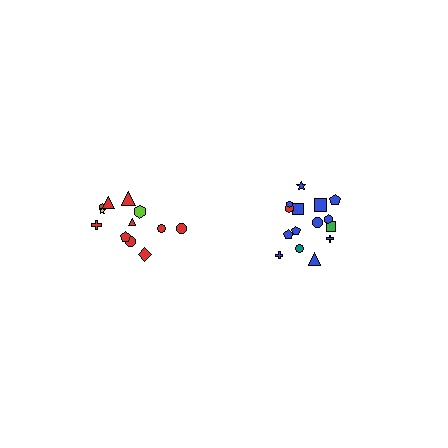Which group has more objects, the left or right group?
The right group.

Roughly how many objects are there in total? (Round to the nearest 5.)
Roughly 25 objects in total.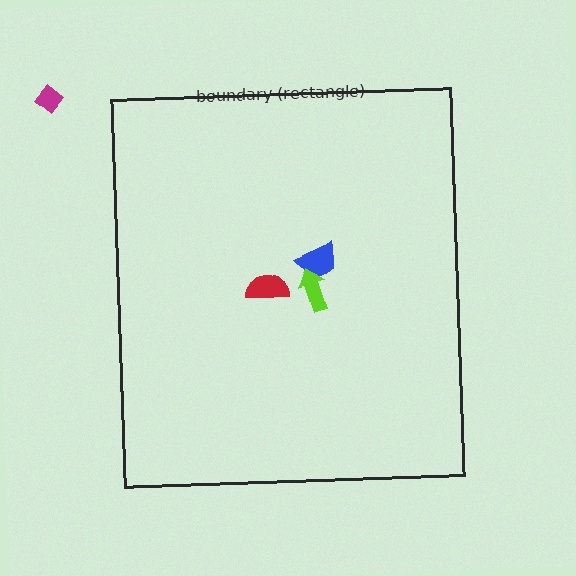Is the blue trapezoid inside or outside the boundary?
Inside.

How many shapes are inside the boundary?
3 inside, 1 outside.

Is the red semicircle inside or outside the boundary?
Inside.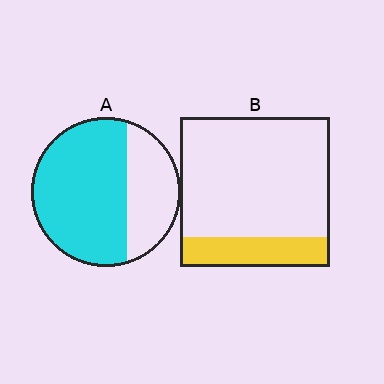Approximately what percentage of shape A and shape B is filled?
A is approximately 70% and B is approximately 20%.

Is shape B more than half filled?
No.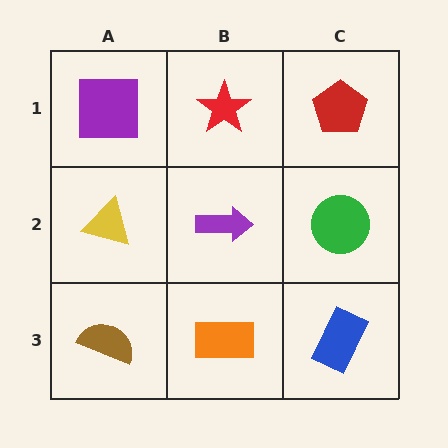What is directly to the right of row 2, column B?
A green circle.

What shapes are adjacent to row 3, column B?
A purple arrow (row 2, column B), a brown semicircle (row 3, column A), a blue rectangle (row 3, column C).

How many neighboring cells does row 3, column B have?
3.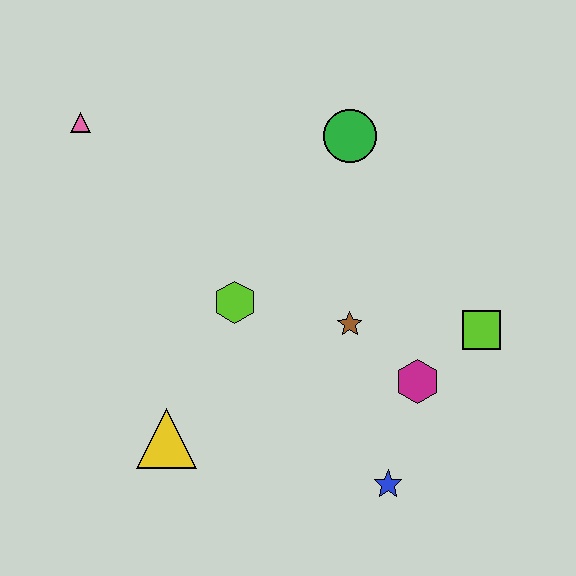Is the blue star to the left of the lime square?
Yes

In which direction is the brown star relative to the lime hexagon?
The brown star is to the right of the lime hexagon.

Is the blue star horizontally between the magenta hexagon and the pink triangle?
Yes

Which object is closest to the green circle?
The brown star is closest to the green circle.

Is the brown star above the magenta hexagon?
Yes